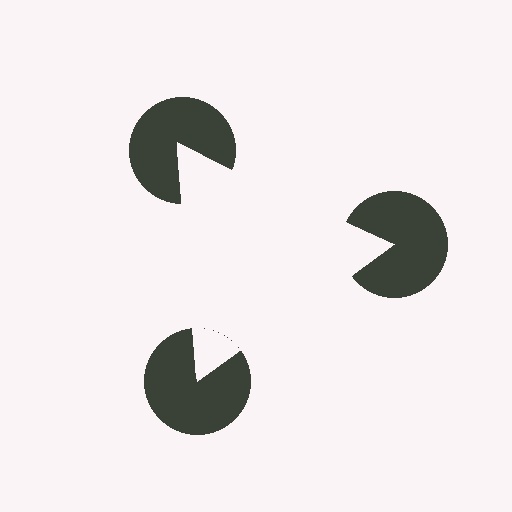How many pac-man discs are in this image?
There are 3 — one at each vertex of the illusory triangle.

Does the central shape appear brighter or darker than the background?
It typically appears slightly brighter than the background, even though no actual brightness change is drawn.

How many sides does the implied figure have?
3 sides.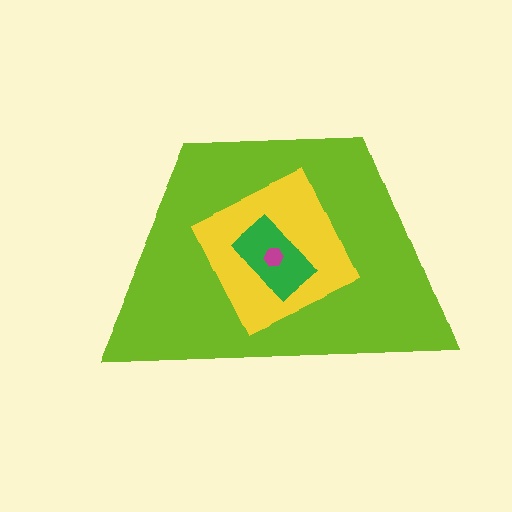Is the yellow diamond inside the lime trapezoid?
Yes.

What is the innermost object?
The magenta hexagon.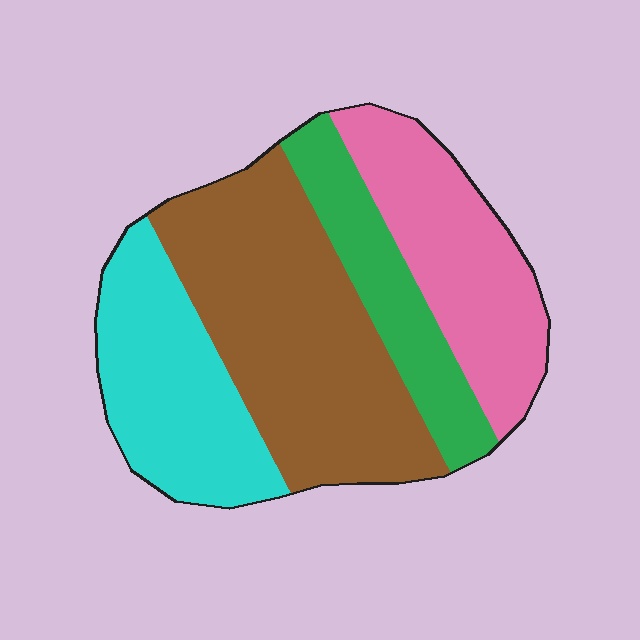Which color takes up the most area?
Brown, at roughly 40%.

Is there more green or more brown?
Brown.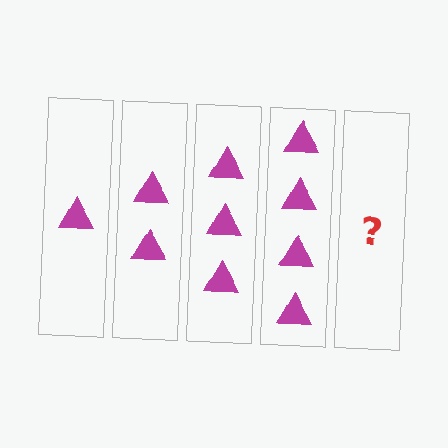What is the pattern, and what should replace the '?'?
The pattern is that each step adds one more triangle. The '?' should be 5 triangles.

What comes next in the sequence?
The next element should be 5 triangles.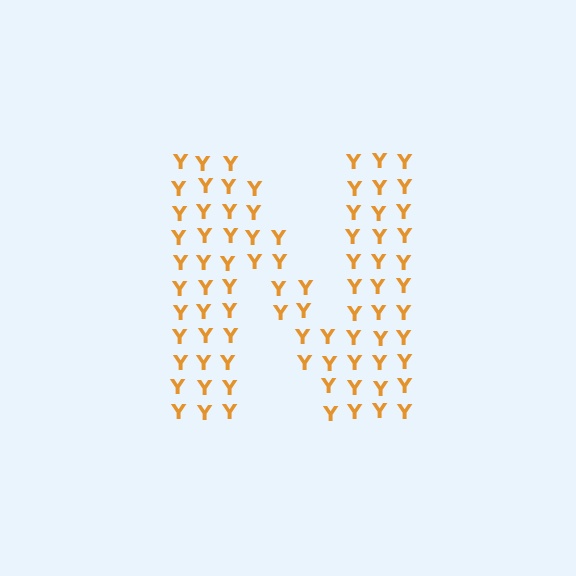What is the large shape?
The large shape is the letter N.